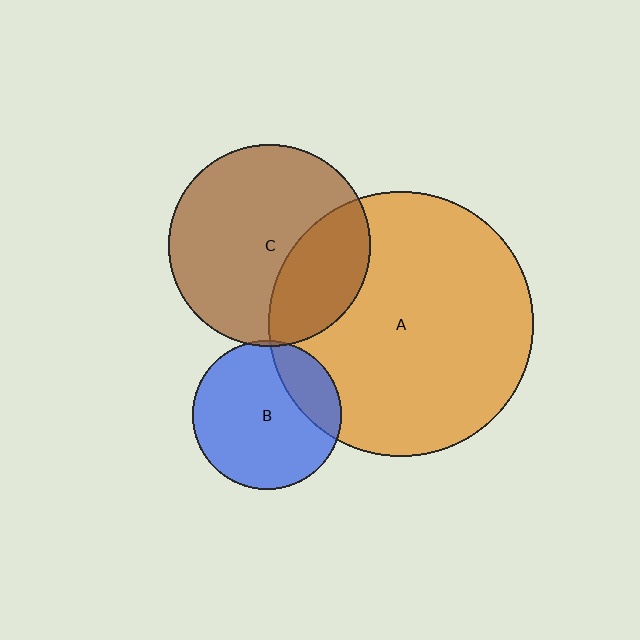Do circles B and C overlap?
Yes.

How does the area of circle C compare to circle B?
Approximately 1.8 times.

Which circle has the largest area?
Circle A (orange).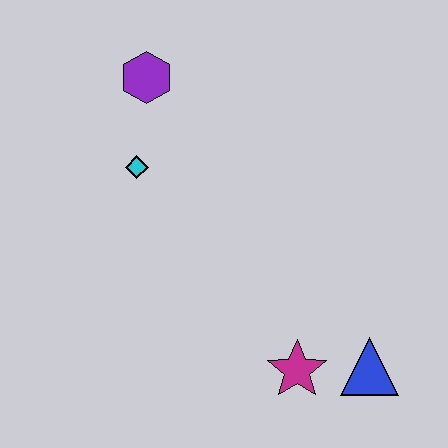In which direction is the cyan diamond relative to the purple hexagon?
The cyan diamond is below the purple hexagon.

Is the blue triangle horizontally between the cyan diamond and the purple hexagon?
No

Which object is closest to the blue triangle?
The magenta star is closest to the blue triangle.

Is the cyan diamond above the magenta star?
Yes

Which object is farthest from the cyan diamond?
The blue triangle is farthest from the cyan diamond.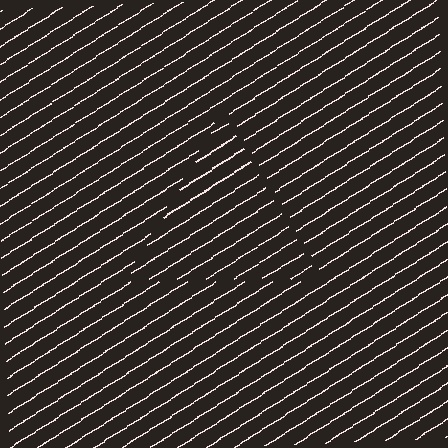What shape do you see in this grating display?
An illusory triangle. The interior of the shape contains the same grating, shifted by half a period — the contour is defined by the phase discontinuity where line-ends from the inner and outer gratings abut.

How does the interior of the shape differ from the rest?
The interior of the shape contains the same grating, shifted by half a period — the contour is defined by the phase discontinuity where line-ends from the inner and outer gratings abut.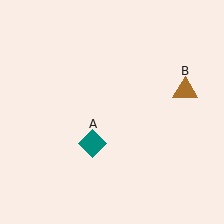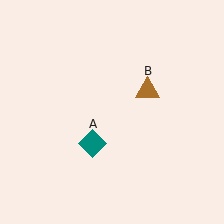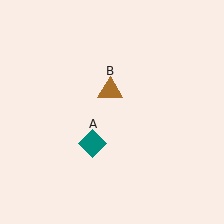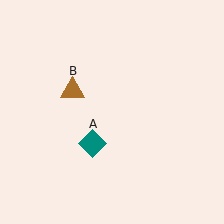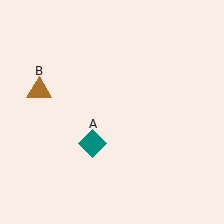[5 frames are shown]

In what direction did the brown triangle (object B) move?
The brown triangle (object B) moved left.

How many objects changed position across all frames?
1 object changed position: brown triangle (object B).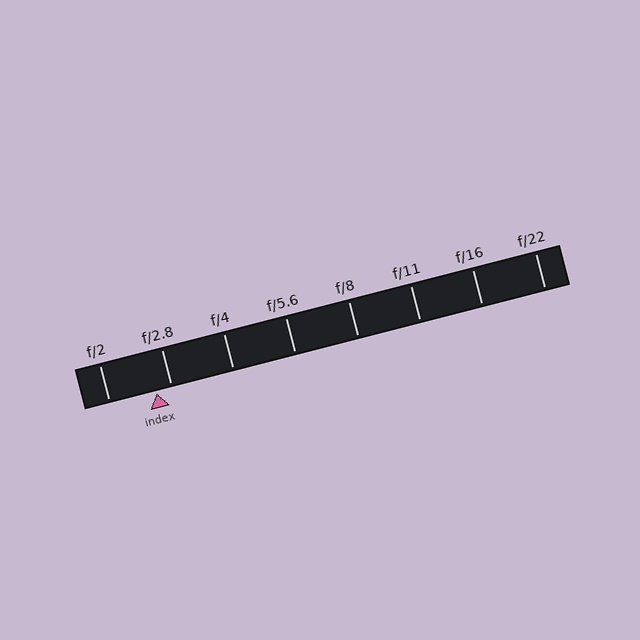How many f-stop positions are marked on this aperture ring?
There are 8 f-stop positions marked.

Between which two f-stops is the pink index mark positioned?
The index mark is between f/2 and f/2.8.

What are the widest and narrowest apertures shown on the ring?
The widest aperture shown is f/2 and the narrowest is f/22.